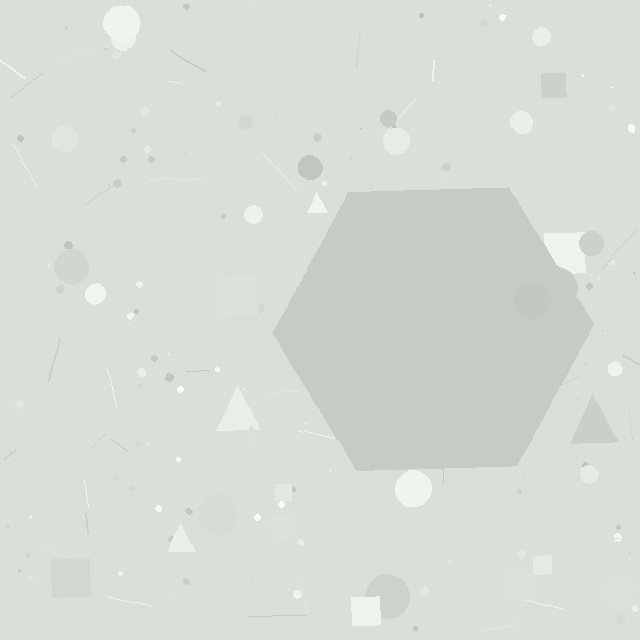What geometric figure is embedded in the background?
A hexagon is embedded in the background.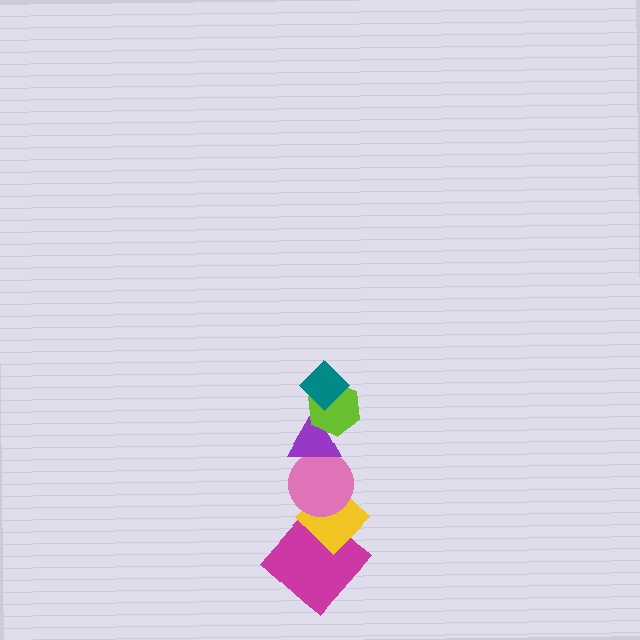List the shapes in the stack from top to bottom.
From top to bottom: the teal diamond, the lime hexagon, the purple triangle, the pink circle, the yellow diamond, the magenta diamond.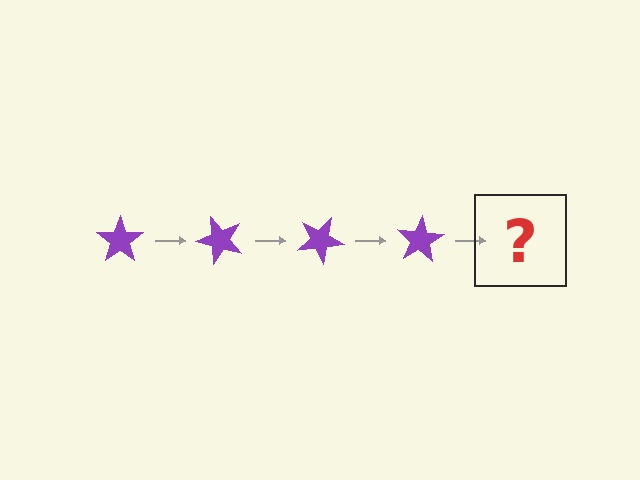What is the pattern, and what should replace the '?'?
The pattern is that the star rotates 50 degrees each step. The '?' should be a purple star rotated 200 degrees.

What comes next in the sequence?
The next element should be a purple star rotated 200 degrees.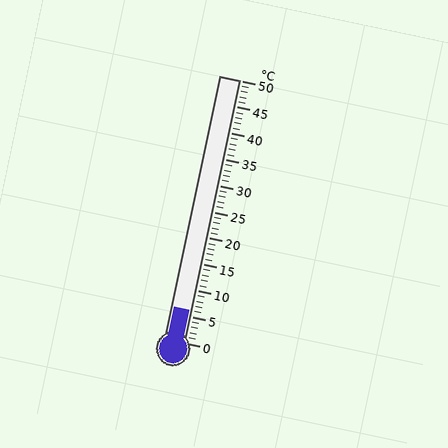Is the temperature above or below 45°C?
The temperature is below 45°C.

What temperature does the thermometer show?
The thermometer shows approximately 6°C.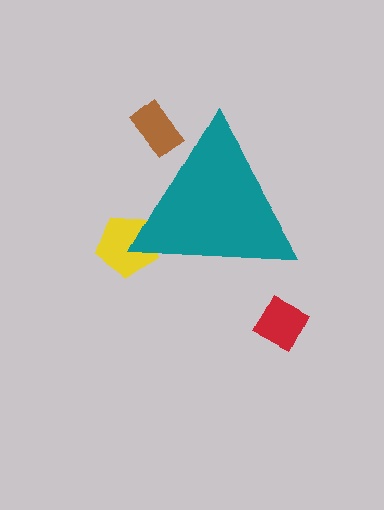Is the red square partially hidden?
No, the red square is fully visible.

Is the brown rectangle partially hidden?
Yes, the brown rectangle is partially hidden behind the teal triangle.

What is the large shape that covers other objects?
A teal triangle.